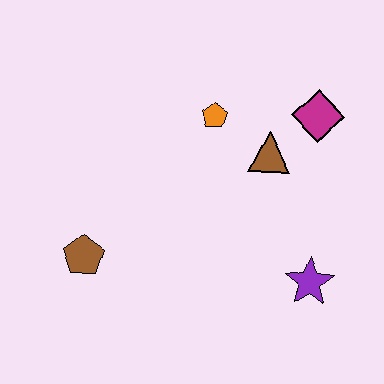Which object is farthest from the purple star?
The brown pentagon is farthest from the purple star.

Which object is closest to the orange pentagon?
The brown triangle is closest to the orange pentagon.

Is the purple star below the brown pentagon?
Yes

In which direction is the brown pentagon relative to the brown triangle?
The brown pentagon is to the left of the brown triangle.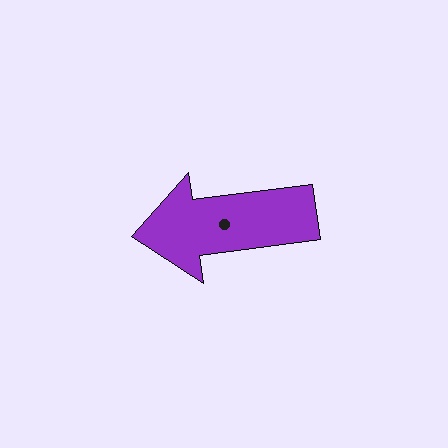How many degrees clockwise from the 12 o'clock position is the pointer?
Approximately 262 degrees.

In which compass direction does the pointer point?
West.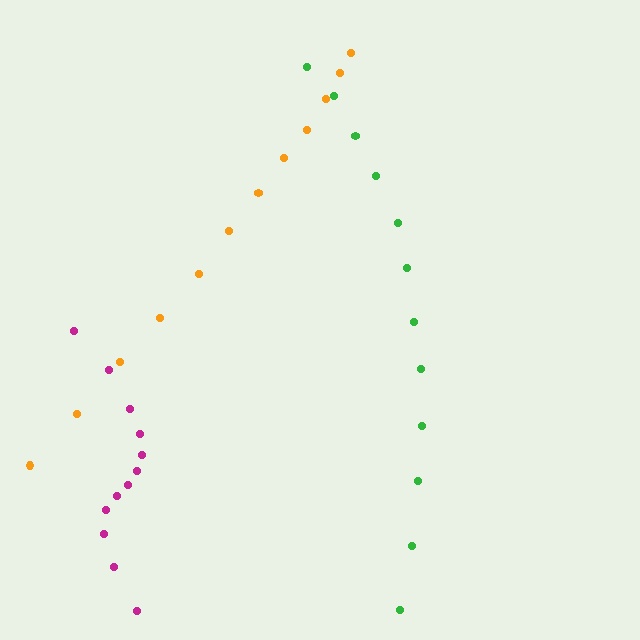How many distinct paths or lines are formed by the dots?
There are 3 distinct paths.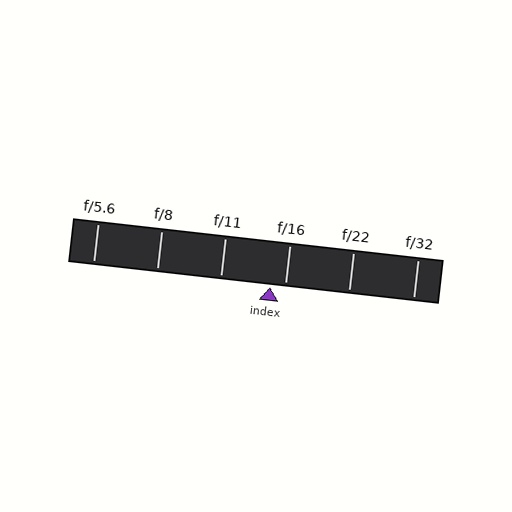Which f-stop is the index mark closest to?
The index mark is closest to f/16.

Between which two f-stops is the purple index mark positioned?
The index mark is between f/11 and f/16.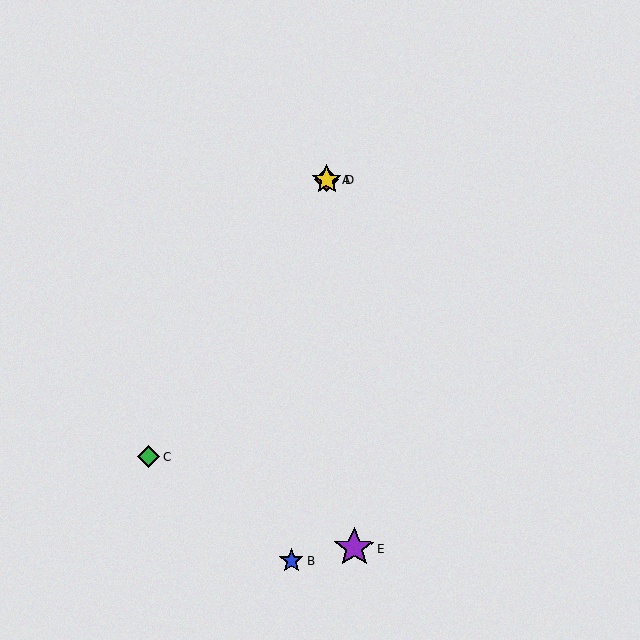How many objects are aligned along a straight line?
3 objects (A, C, D) are aligned along a straight line.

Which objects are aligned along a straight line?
Objects A, C, D are aligned along a straight line.